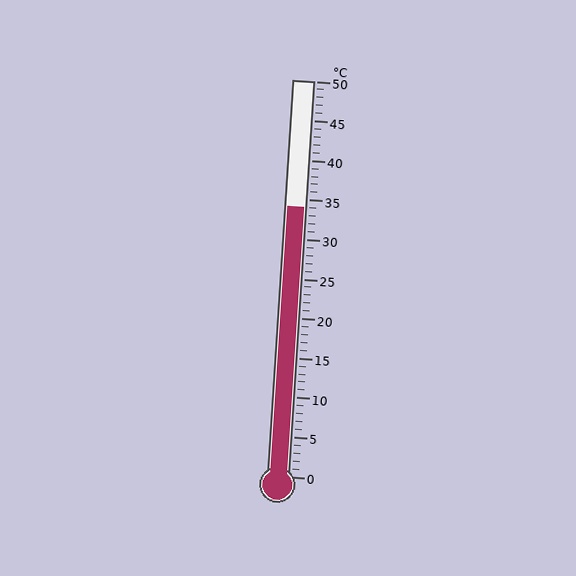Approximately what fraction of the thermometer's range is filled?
The thermometer is filled to approximately 70% of its range.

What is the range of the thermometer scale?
The thermometer scale ranges from 0°C to 50°C.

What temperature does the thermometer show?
The thermometer shows approximately 34°C.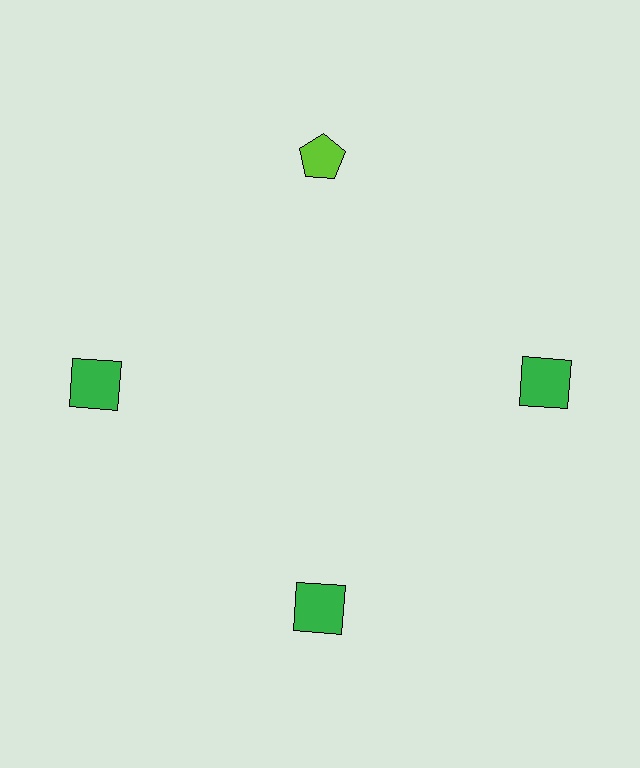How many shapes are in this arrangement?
There are 4 shapes arranged in a ring pattern.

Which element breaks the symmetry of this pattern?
The lime pentagon at roughly the 12 o'clock position breaks the symmetry. All other shapes are green squares.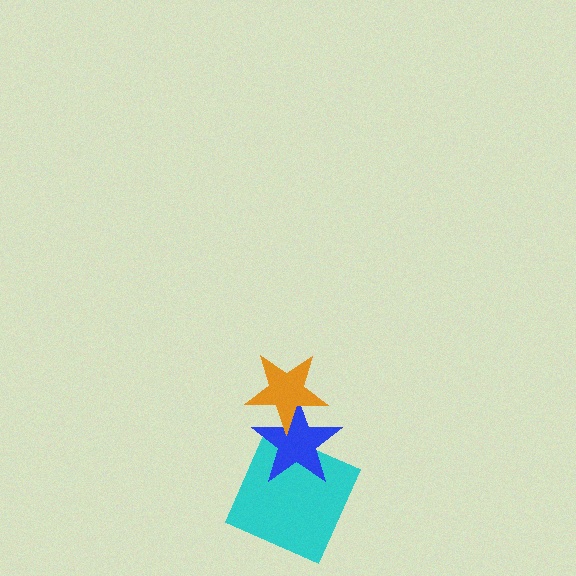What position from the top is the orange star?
The orange star is 1st from the top.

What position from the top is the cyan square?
The cyan square is 3rd from the top.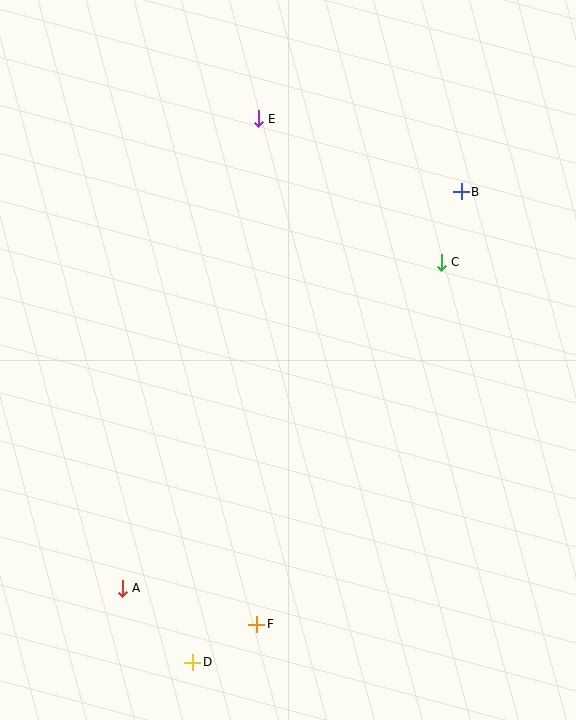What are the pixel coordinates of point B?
Point B is at (461, 192).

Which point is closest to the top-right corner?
Point B is closest to the top-right corner.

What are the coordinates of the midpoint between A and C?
The midpoint between A and C is at (282, 425).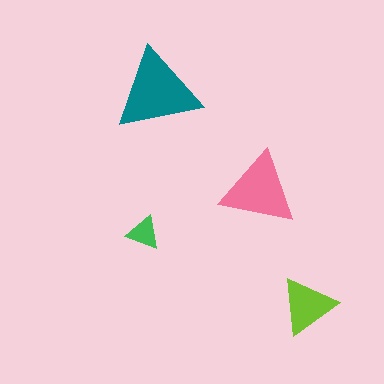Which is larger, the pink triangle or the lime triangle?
The pink one.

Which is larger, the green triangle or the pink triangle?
The pink one.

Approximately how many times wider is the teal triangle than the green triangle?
About 2.5 times wider.